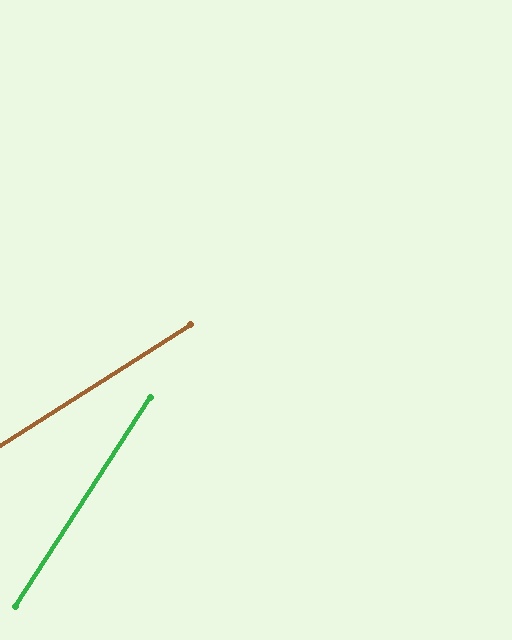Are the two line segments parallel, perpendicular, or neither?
Neither parallel nor perpendicular — they differ by about 25°.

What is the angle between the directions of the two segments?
Approximately 25 degrees.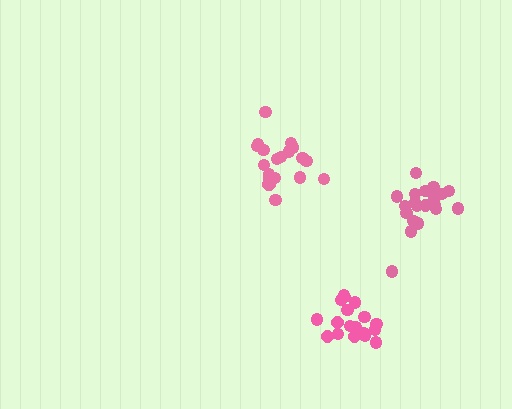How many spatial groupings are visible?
There are 3 spatial groupings.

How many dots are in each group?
Group 1: 18 dots, Group 2: 20 dots, Group 3: 20 dots (58 total).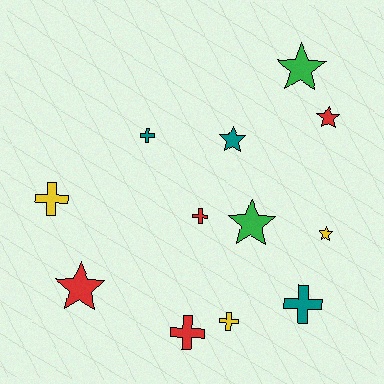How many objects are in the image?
There are 12 objects.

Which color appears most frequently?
Red, with 4 objects.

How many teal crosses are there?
There are 2 teal crosses.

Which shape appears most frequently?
Star, with 6 objects.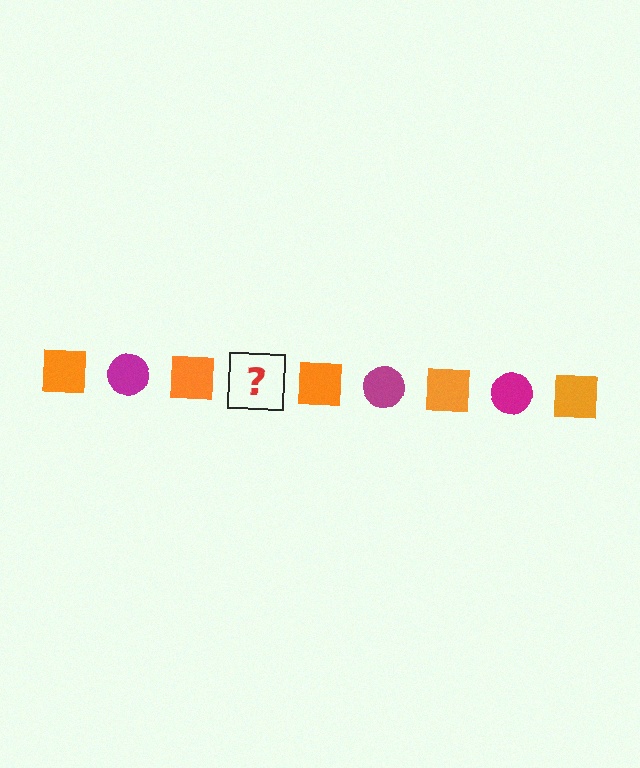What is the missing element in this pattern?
The missing element is a magenta circle.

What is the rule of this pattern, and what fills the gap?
The rule is that the pattern alternates between orange square and magenta circle. The gap should be filled with a magenta circle.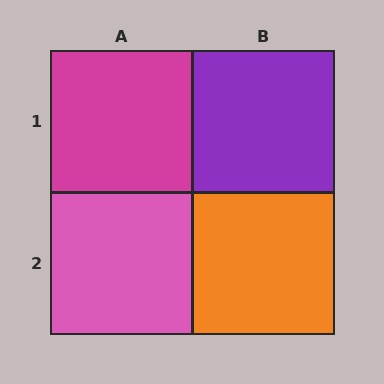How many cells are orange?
1 cell is orange.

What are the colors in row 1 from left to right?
Magenta, purple.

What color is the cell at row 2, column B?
Orange.